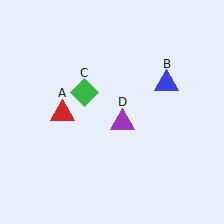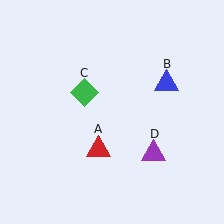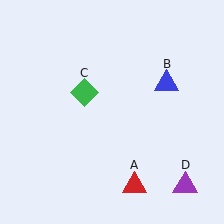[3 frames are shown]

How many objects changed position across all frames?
2 objects changed position: red triangle (object A), purple triangle (object D).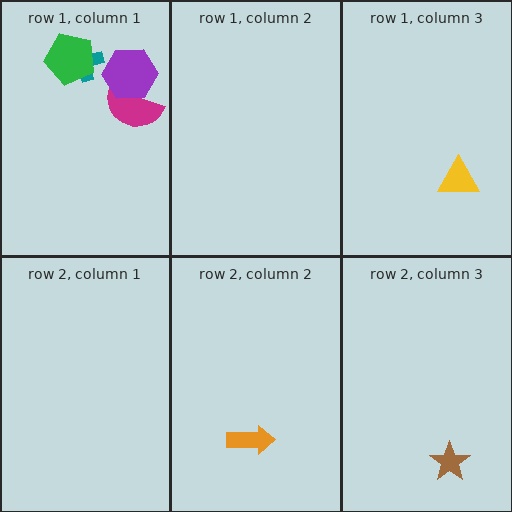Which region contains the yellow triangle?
The row 1, column 3 region.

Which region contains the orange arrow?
The row 2, column 2 region.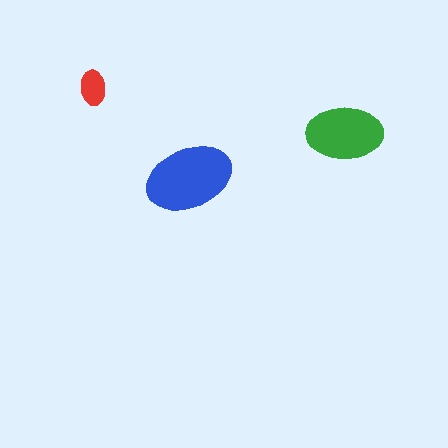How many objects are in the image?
There are 3 objects in the image.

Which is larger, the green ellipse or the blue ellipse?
The blue one.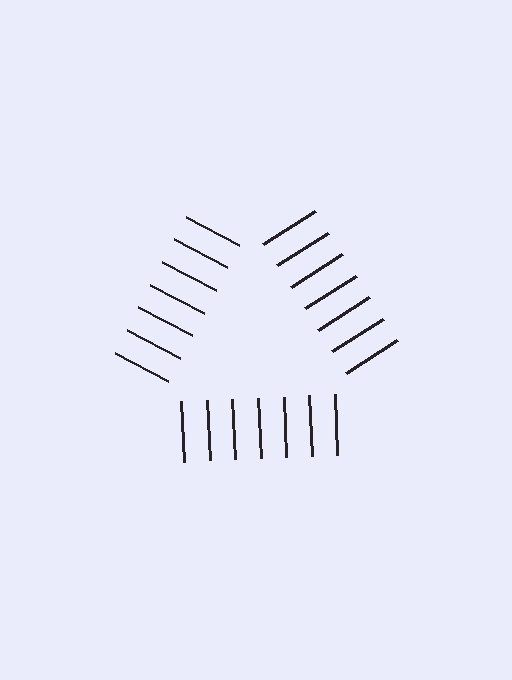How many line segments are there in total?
21 — 7 along each of the 3 edges.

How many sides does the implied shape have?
3 sides — the line-ends trace a triangle.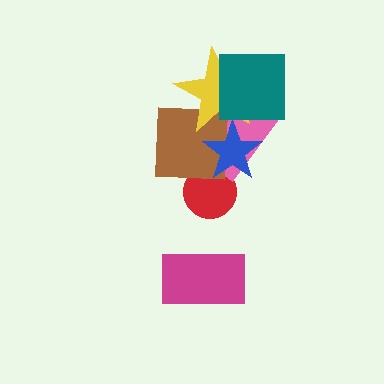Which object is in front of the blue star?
The yellow star is in front of the blue star.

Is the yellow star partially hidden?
Yes, it is partially covered by another shape.